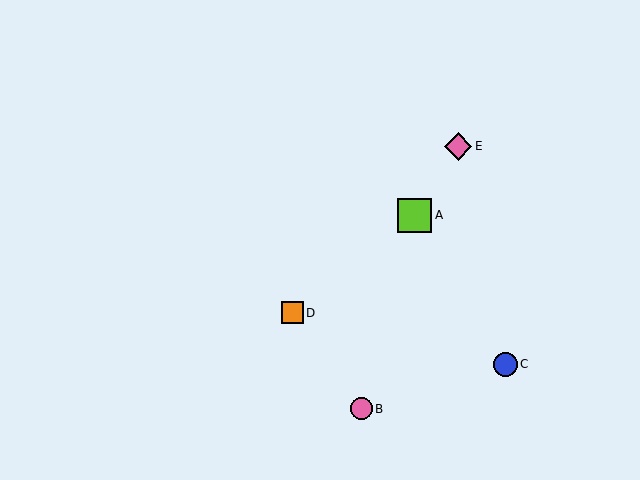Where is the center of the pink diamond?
The center of the pink diamond is at (458, 146).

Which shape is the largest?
The lime square (labeled A) is the largest.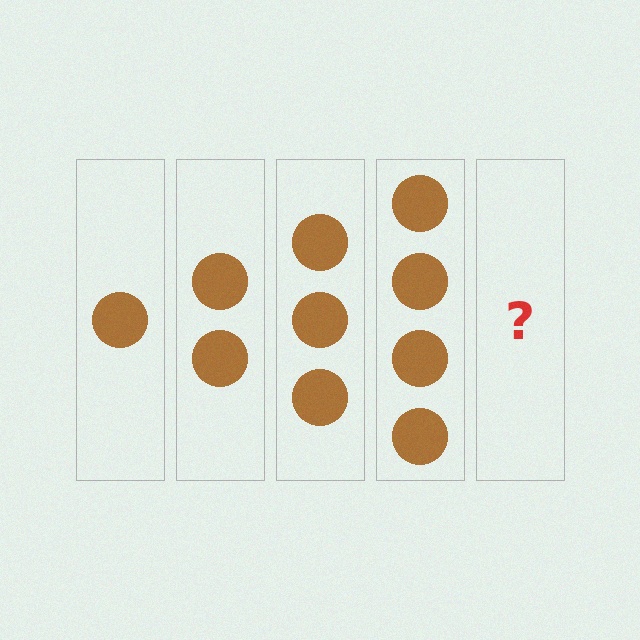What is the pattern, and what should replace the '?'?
The pattern is that each step adds one more circle. The '?' should be 5 circles.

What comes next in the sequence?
The next element should be 5 circles.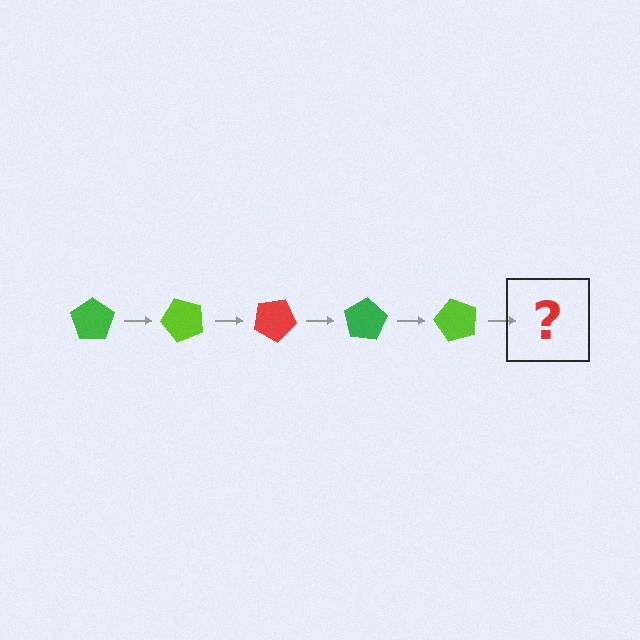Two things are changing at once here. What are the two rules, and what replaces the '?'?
The two rules are that it rotates 50 degrees each step and the color cycles through green, lime, and red. The '?' should be a red pentagon, rotated 250 degrees from the start.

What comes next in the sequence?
The next element should be a red pentagon, rotated 250 degrees from the start.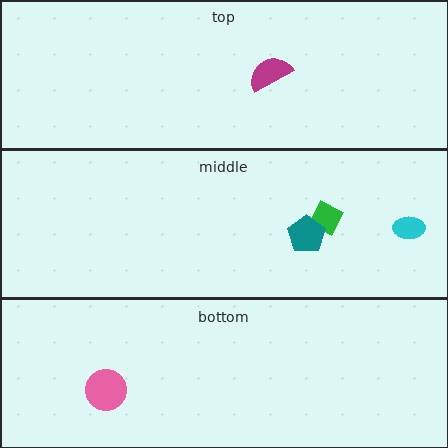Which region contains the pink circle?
The bottom region.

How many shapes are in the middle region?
3.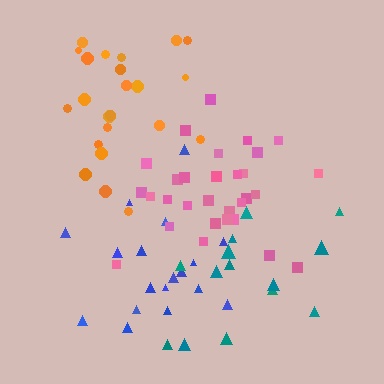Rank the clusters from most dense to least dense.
pink, orange, teal, blue.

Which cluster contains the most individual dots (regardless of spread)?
Pink (30).